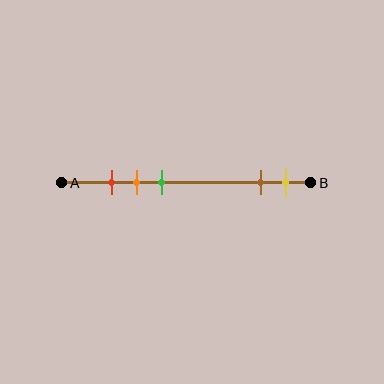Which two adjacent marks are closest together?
The red and orange marks are the closest adjacent pair.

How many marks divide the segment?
There are 5 marks dividing the segment.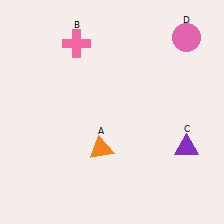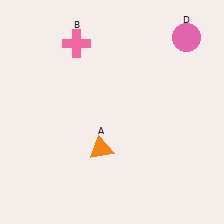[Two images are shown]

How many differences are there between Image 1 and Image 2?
There is 1 difference between the two images.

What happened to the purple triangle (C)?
The purple triangle (C) was removed in Image 2. It was in the bottom-right area of Image 1.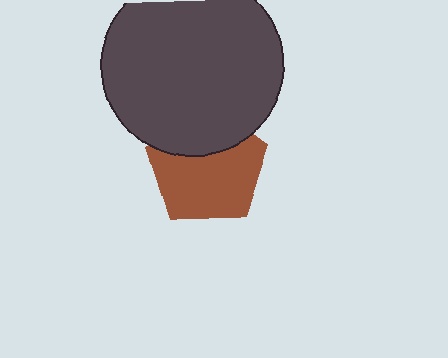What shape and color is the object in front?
The object in front is a dark gray circle.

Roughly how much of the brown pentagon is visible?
Most of it is visible (roughly 68%).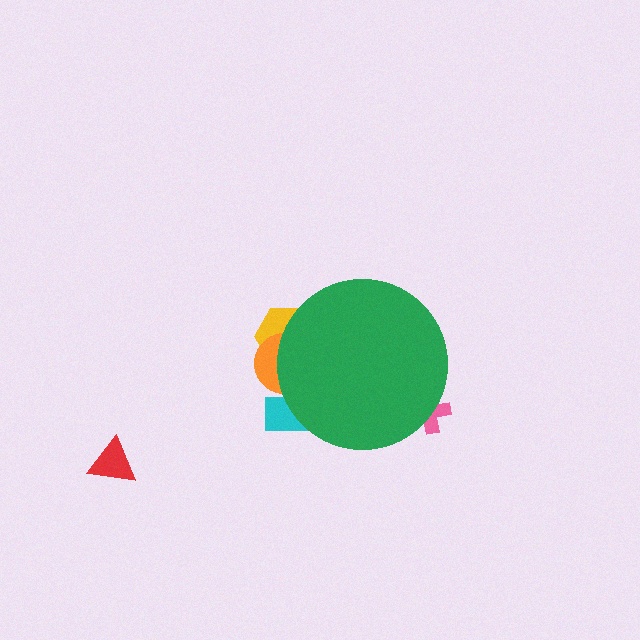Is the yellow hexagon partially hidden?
Yes, the yellow hexagon is partially hidden behind the green circle.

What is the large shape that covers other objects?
A green circle.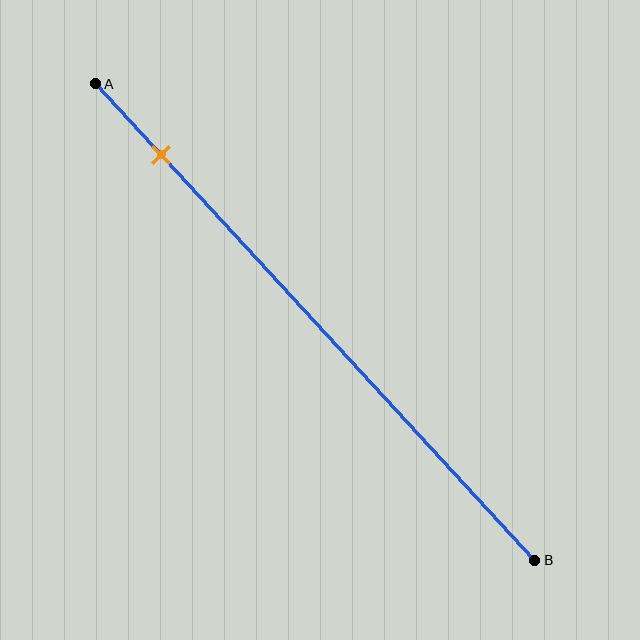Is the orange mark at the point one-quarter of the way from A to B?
No, the mark is at about 15% from A, not at the 25% one-quarter point.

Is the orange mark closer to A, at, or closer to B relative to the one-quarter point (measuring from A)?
The orange mark is closer to point A than the one-quarter point of segment AB.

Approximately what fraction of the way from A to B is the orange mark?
The orange mark is approximately 15% of the way from A to B.